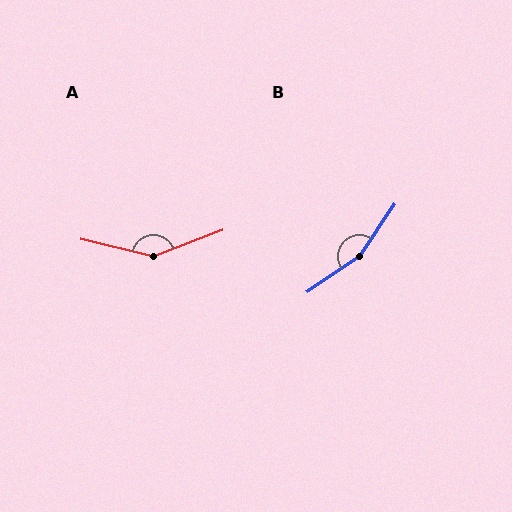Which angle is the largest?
B, at approximately 158 degrees.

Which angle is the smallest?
A, at approximately 146 degrees.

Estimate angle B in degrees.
Approximately 158 degrees.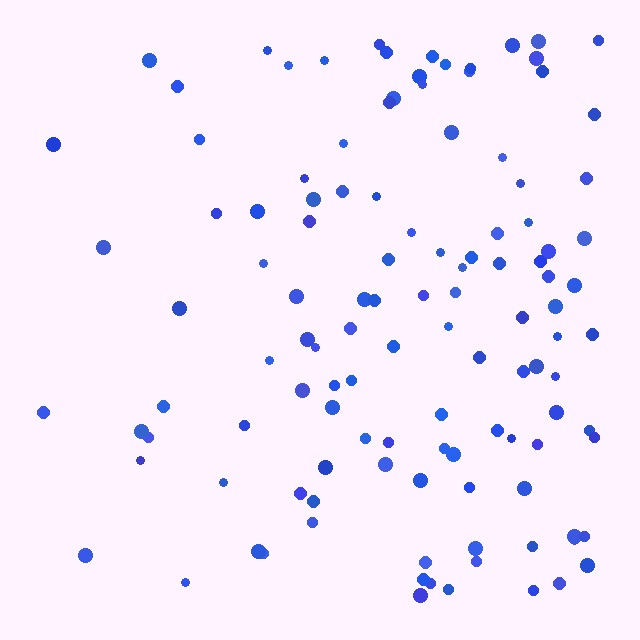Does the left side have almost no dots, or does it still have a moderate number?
Still a moderate number, just noticeably fewer than the right.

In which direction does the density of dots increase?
From left to right, with the right side densest.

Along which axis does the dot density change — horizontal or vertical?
Horizontal.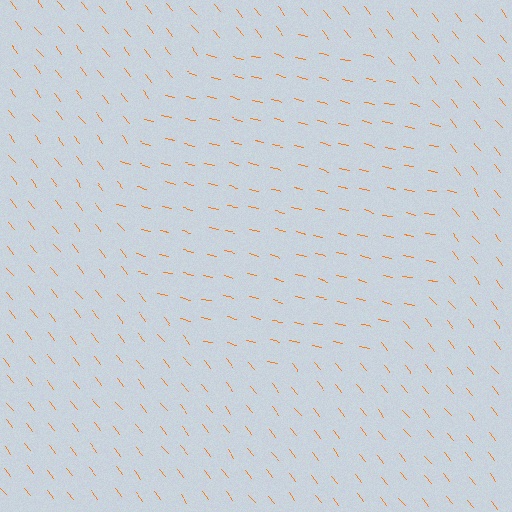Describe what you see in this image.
The image is filled with small orange line segments. A circle region in the image has lines oriented differently from the surrounding lines, creating a visible texture boundary.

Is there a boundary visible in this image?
Yes, there is a texture boundary formed by a change in line orientation.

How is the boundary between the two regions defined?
The boundary is defined purely by a change in line orientation (approximately 39 degrees difference). All lines are the same color and thickness.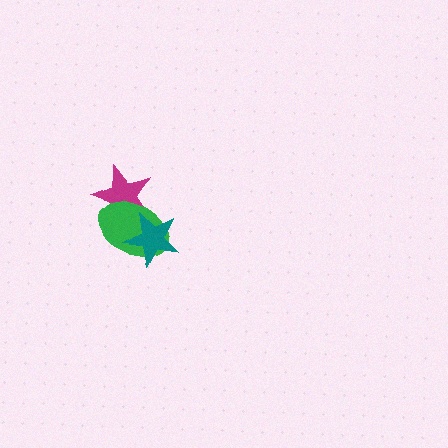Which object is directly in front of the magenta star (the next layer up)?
The green ellipse is directly in front of the magenta star.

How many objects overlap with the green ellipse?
2 objects overlap with the green ellipse.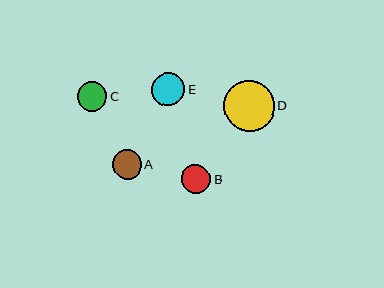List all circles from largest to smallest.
From largest to smallest: D, E, C, A, B.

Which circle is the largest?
Circle D is the largest with a size of approximately 51 pixels.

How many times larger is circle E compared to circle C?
Circle E is approximately 1.1 times the size of circle C.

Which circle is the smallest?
Circle B is the smallest with a size of approximately 29 pixels.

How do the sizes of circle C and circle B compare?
Circle C and circle B are approximately the same size.